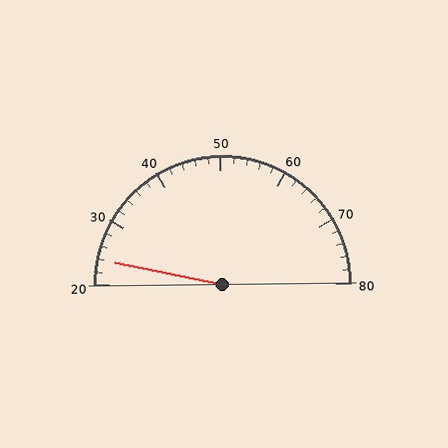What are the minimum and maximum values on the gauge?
The gauge ranges from 20 to 80.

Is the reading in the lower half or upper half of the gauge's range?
The reading is in the lower half of the range (20 to 80).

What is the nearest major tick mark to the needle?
The nearest major tick mark is 20.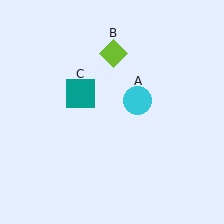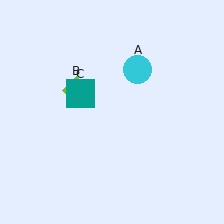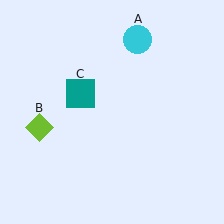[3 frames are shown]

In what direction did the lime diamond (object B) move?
The lime diamond (object B) moved down and to the left.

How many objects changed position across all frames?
2 objects changed position: cyan circle (object A), lime diamond (object B).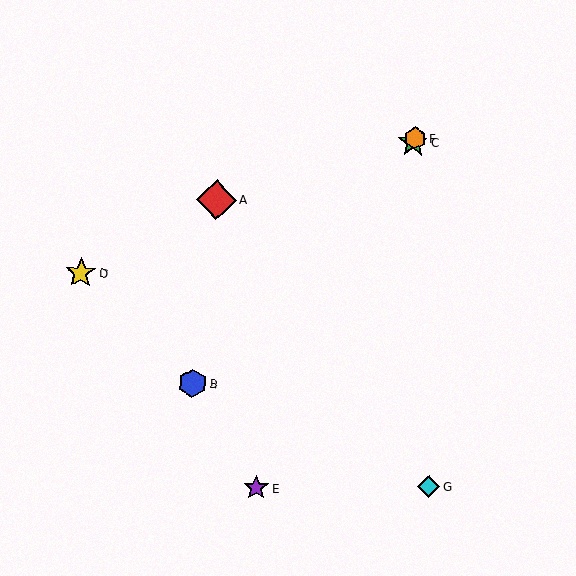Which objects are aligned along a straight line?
Objects C, E, F are aligned along a straight line.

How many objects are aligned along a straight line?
3 objects (C, E, F) are aligned along a straight line.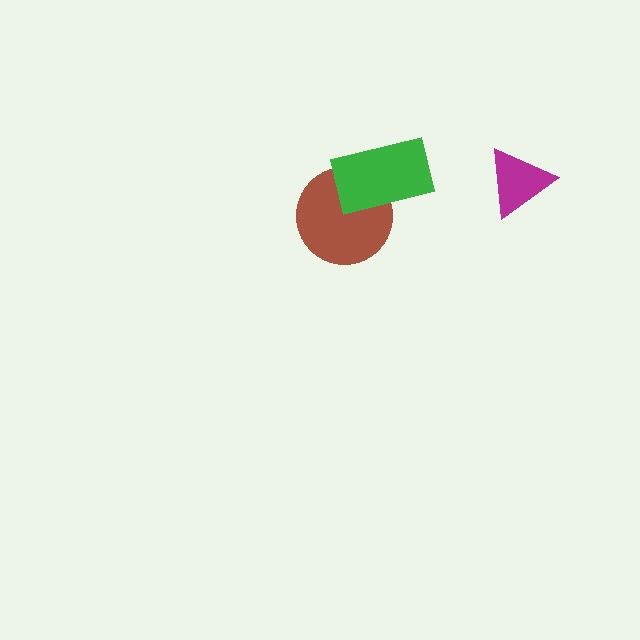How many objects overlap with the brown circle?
1 object overlaps with the brown circle.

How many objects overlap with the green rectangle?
1 object overlaps with the green rectangle.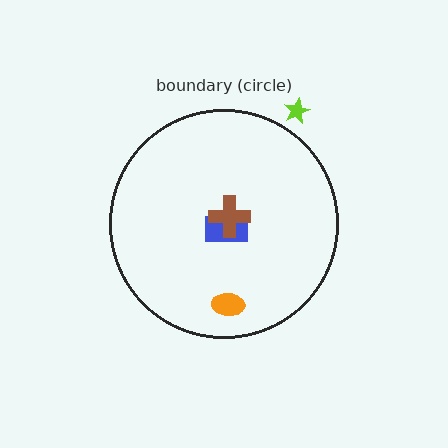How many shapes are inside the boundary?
3 inside, 1 outside.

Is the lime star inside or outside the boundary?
Outside.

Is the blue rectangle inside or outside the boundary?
Inside.